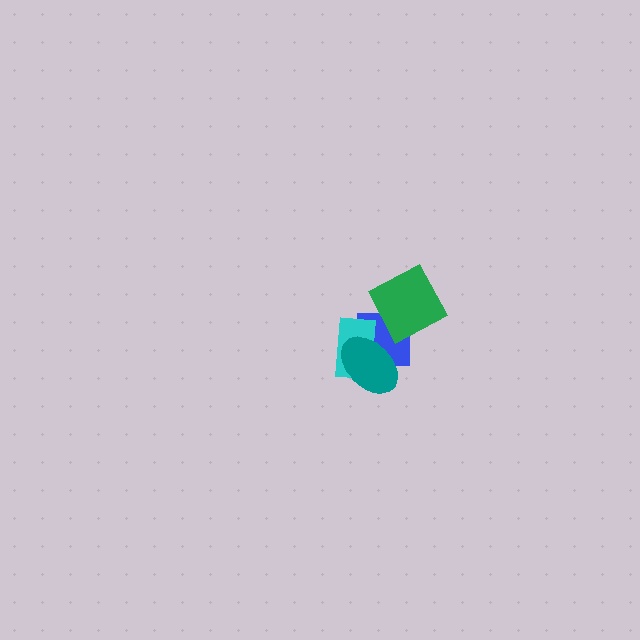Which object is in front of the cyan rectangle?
The teal ellipse is in front of the cyan rectangle.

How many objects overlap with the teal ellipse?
2 objects overlap with the teal ellipse.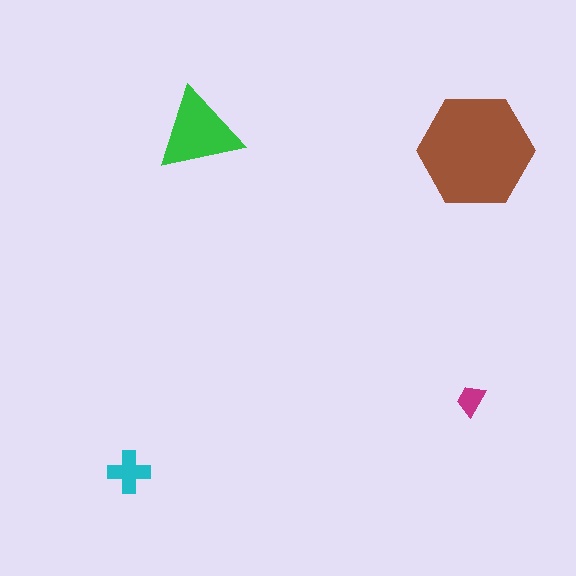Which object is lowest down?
The cyan cross is bottommost.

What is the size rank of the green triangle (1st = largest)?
2nd.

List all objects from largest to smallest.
The brown hexagon, the green triangle, the cyan cross, the magenta trapezoid.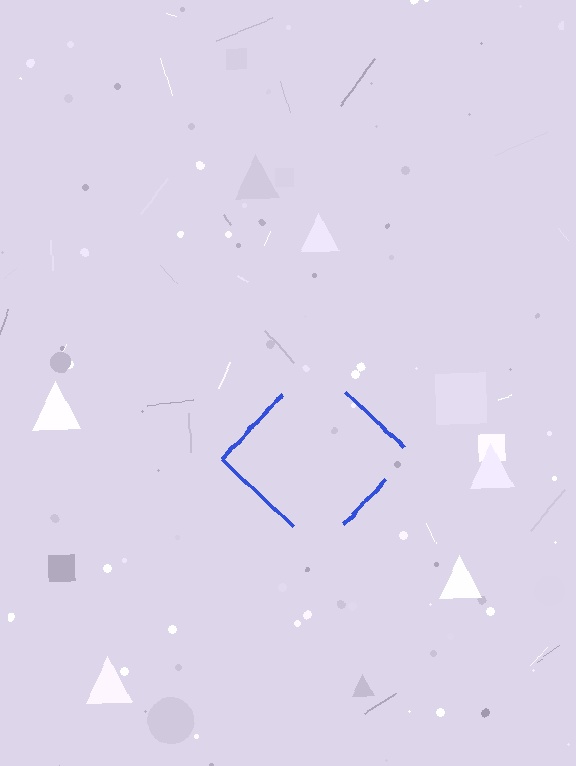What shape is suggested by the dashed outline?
The dashed outline suggests a diamond.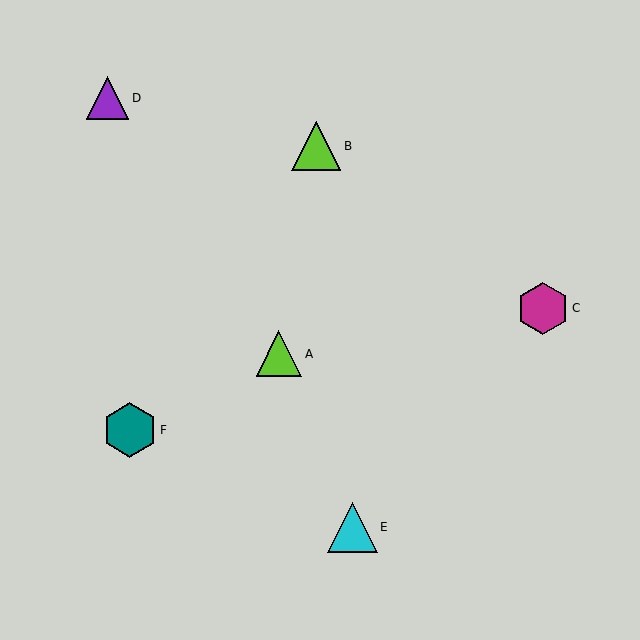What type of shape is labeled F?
Shape F is a teal hexagon.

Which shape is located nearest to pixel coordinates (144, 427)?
The teal hexagon (labeled F) at (130, 430) is nearest to that location.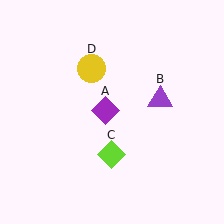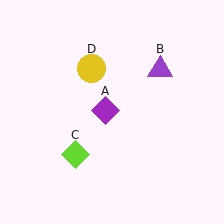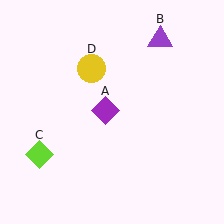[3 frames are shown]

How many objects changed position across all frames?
2 objects changed position: purple triangle (object B), lime diamond (object C).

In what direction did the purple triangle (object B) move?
The purple triangle (object B) moved up.